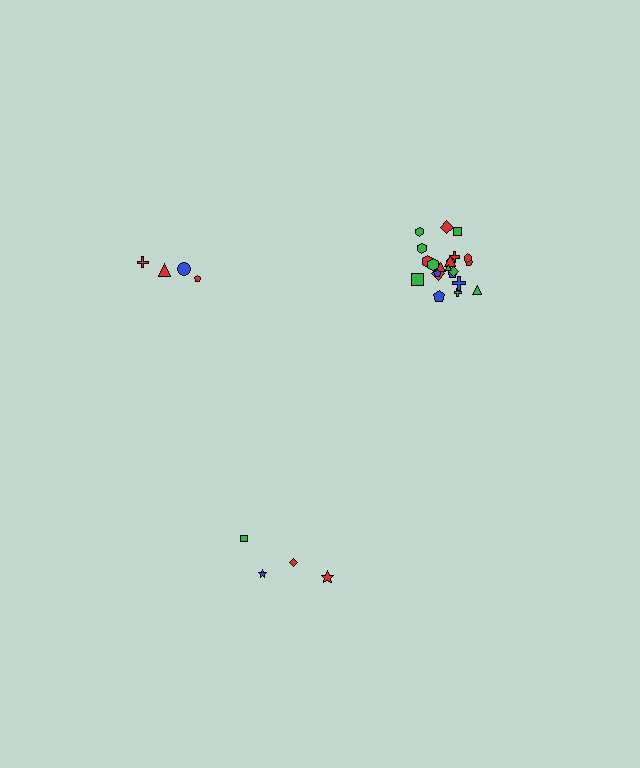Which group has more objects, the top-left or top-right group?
The top-right group.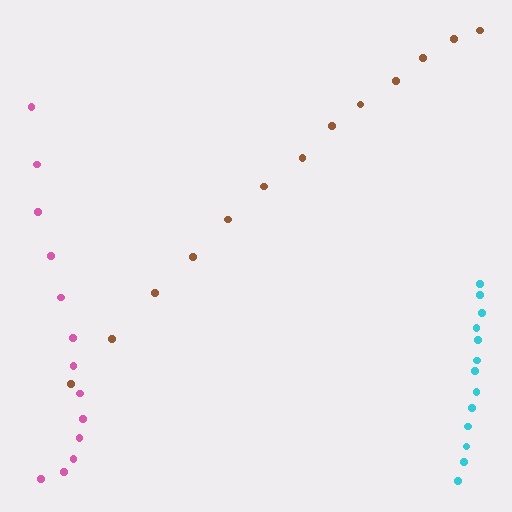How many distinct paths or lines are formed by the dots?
There are 3 distinct paths.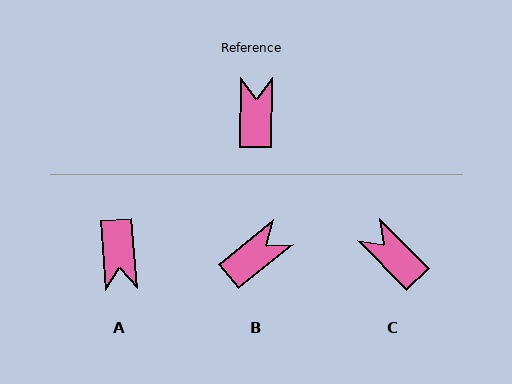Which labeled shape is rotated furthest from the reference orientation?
A, about 175 degrees away.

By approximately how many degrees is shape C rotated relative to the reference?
Approximately 45 degrees counter-clockwise.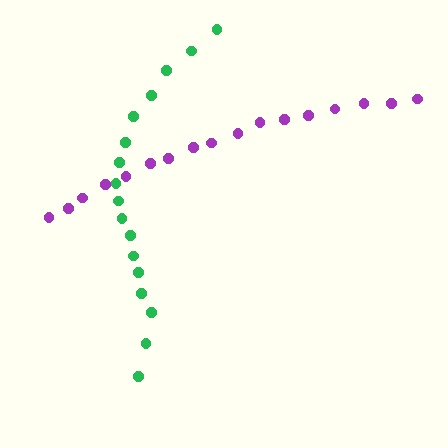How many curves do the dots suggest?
There are 2 distinct paths.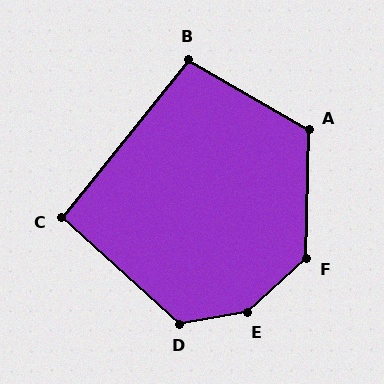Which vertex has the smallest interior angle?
C, at approximately 93 degrees.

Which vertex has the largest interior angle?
E, at approximately 147 degrees.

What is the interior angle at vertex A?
Approximately 119 degrees (obtuse).